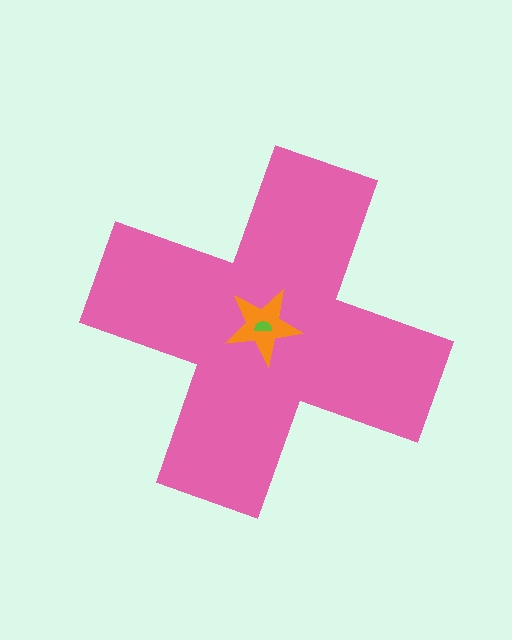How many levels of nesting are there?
3.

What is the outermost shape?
The pink cross.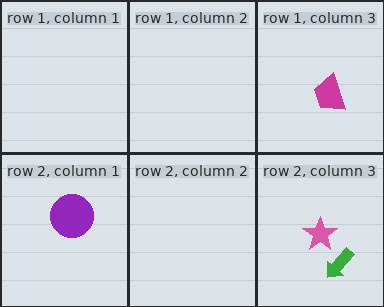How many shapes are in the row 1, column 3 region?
1.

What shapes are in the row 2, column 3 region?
The pink star, the green arrow.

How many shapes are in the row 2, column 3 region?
2.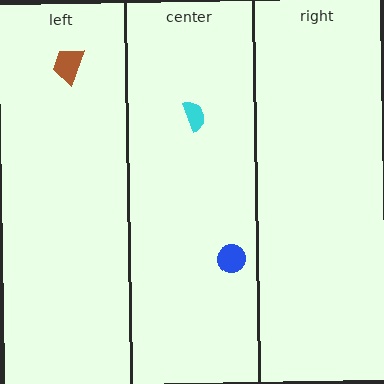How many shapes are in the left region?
1.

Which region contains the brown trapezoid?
The left region.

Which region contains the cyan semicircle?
The center region.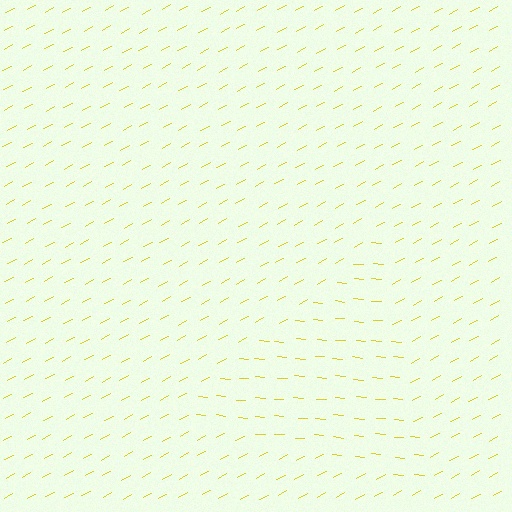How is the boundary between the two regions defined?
The boundary is defined purely by a change in line orientation (approximately 34 degrees difference). All lines are the same color and thickness.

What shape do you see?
I see a triangle.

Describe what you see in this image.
The image is filled with small yellow line segments. A triangle region in the image has lines oriented differently from the surrounding lines, creating a visible texture boundary.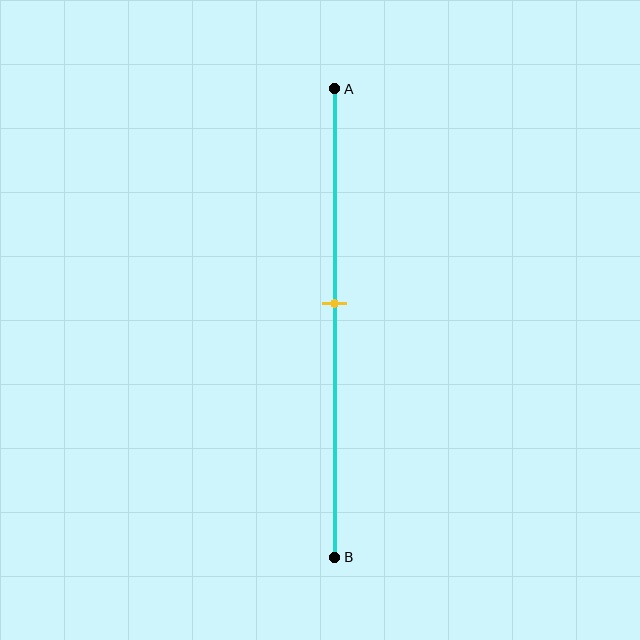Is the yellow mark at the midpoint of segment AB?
No, the mark is at about 45% from A, not at the 50% midpoint.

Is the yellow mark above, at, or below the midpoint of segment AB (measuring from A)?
The yellow mark is above the midpoint of segment AB.